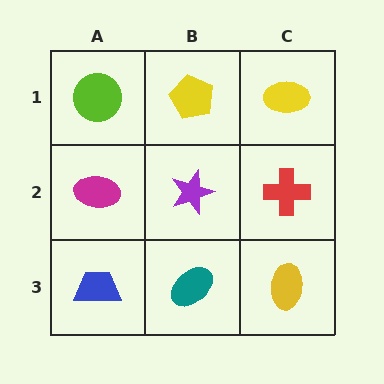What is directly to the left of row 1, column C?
A yellow pentagon.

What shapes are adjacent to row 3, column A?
A magenta ellipse (row 2, column A), a teal ellipse (row 3, column B).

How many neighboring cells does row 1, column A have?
2.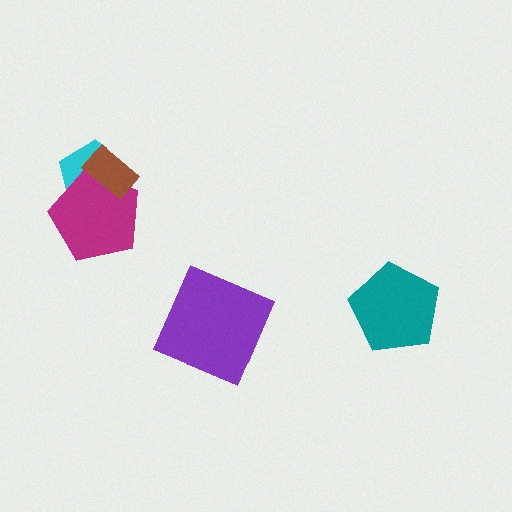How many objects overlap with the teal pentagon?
0 objects overlap with the teal pentagon.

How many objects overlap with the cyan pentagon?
2 objects overlap with the cyan pentagon.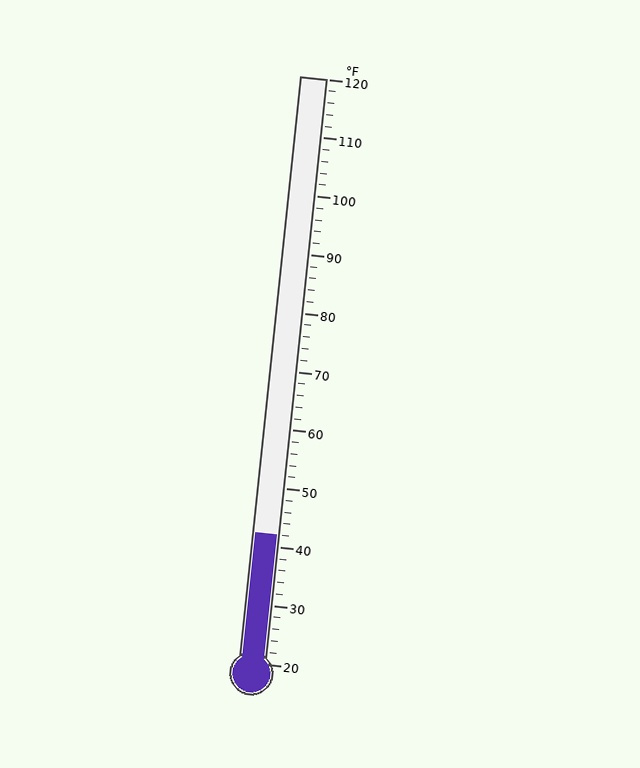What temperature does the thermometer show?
The thermometer shows approximately 42°F.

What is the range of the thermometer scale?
The thermometer scale ranges from 20°F to 120°F.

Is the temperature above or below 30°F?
The temperature is above 30°F.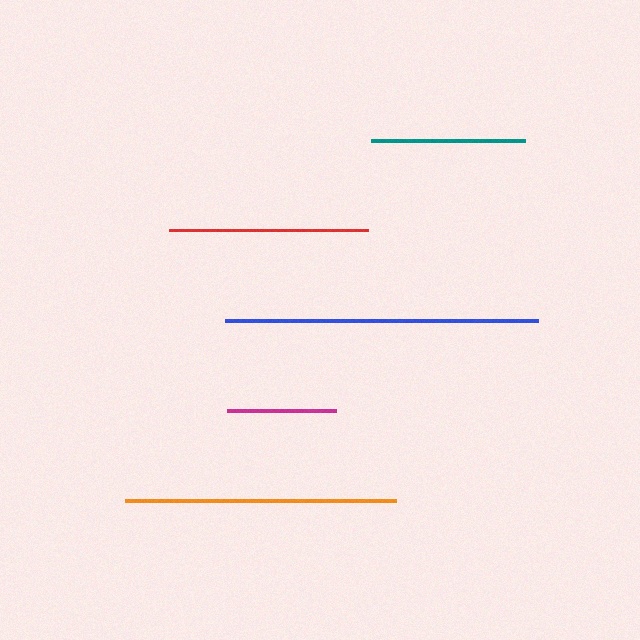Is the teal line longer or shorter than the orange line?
The orange line is longer than the teal line.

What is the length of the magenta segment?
The magenta segment is approximately 109 pixels long.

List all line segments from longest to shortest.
From longest to shortest: blue, orange, red, teal, magenta.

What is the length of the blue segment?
The blue segment is approximately 313 pixels long.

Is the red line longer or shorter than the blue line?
The blue line is longer than the red line.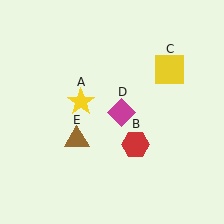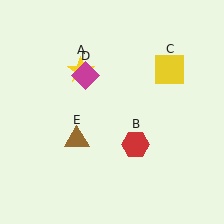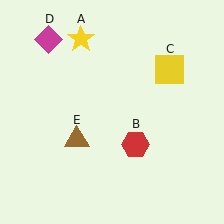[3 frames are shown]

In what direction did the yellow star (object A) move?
The yellow star (object A) moved up.